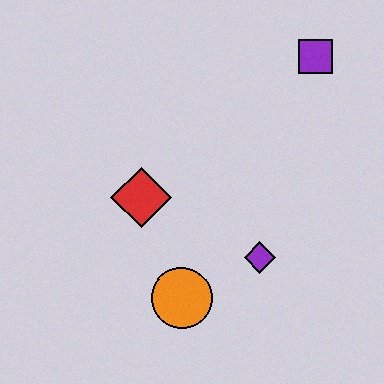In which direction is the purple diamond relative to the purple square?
The purple diamond is below the purple square.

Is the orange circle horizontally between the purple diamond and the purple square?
No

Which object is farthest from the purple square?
The orange circle is farthest from the purple square.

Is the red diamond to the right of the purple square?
No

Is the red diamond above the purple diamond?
Yes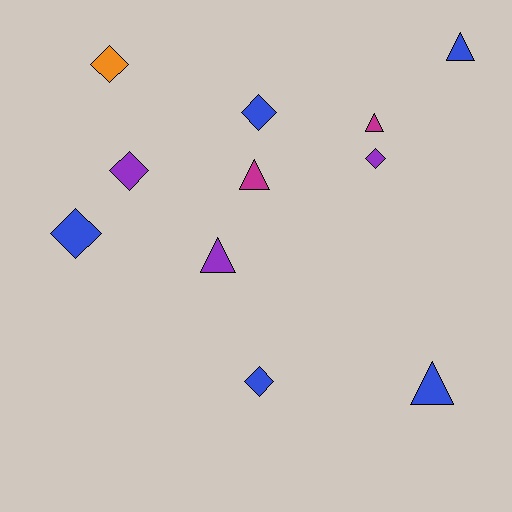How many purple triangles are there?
There is 1 purple triangle.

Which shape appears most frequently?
Diamond, with 6 objects.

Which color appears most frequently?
Blue, with 5 objects.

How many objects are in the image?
There are 11 objects.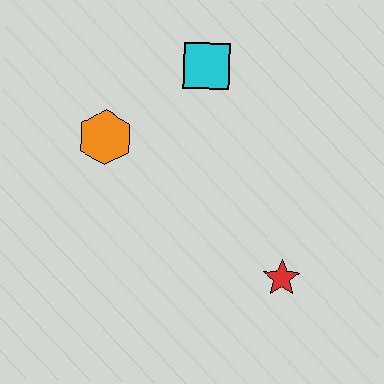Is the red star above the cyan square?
No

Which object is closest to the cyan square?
The orange hexagon is closest to the cyan square.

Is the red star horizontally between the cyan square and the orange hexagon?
No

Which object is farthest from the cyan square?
The red star is farthest from the cyan square.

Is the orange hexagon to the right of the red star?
No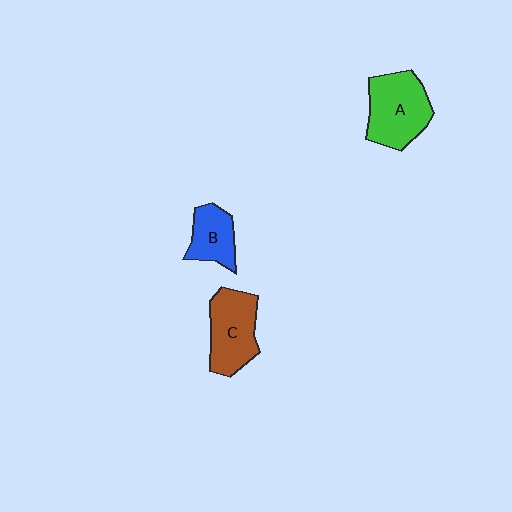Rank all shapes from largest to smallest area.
From largest to smallest: A (green), C (brown), B (blue).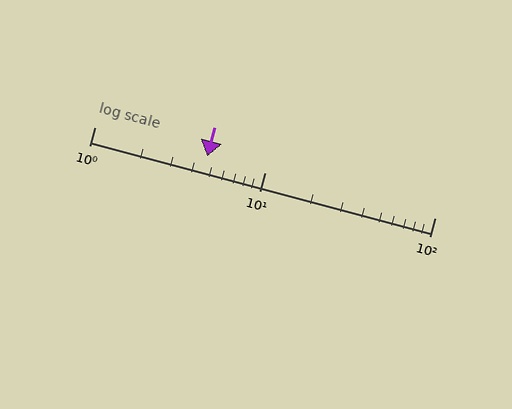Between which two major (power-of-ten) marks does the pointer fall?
The pointer is between 1 and 10.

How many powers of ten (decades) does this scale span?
The scale spans 2 decades, from 1 to 100.